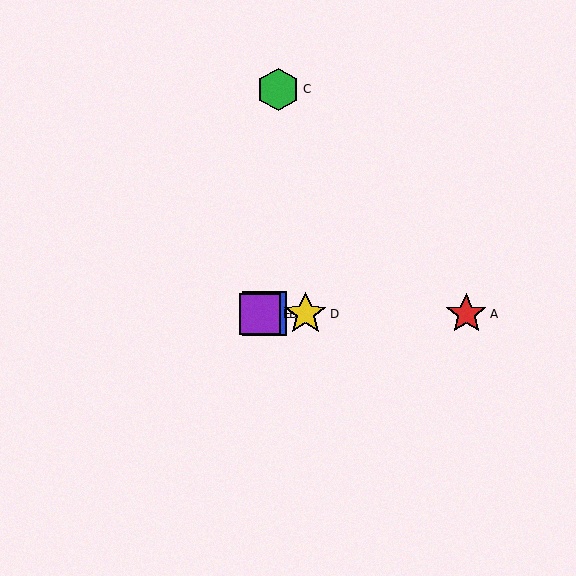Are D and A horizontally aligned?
Yes, both are at y≈314.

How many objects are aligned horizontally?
4 objects (A, B, D, E) are aligned horizontally.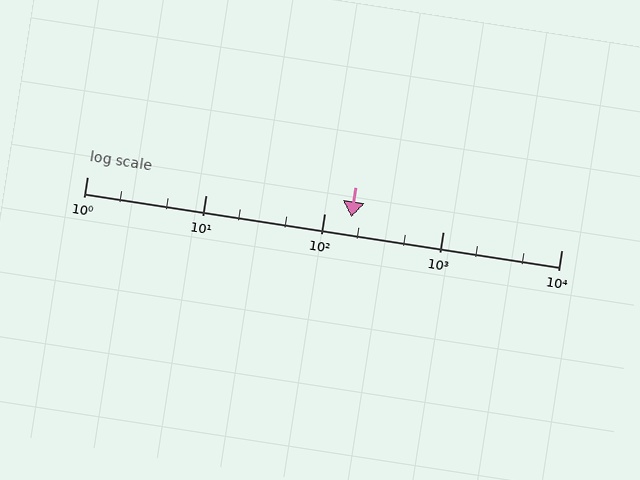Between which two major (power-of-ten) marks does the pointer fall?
The pointer is between 100 and 1000.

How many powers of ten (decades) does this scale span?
The scale spans 4 decades, from 1 to 10000.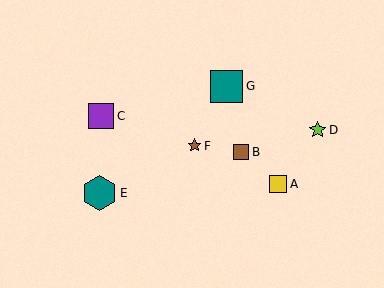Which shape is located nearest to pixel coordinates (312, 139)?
The lime star (labeled D) at (318, 130) is nearest to that location.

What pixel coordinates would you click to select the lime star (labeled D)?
Click at (318, 130) to select the lime star D.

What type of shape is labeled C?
Shape C is a purple square.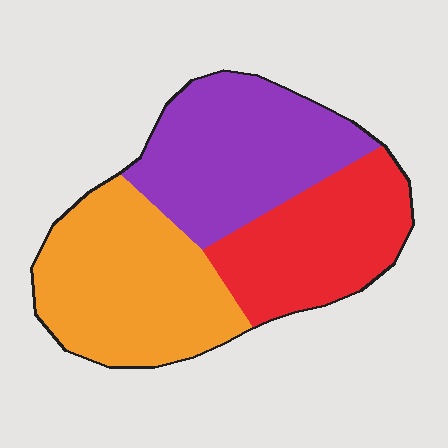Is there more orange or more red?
Orange.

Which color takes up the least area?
Red, at roughly 30%.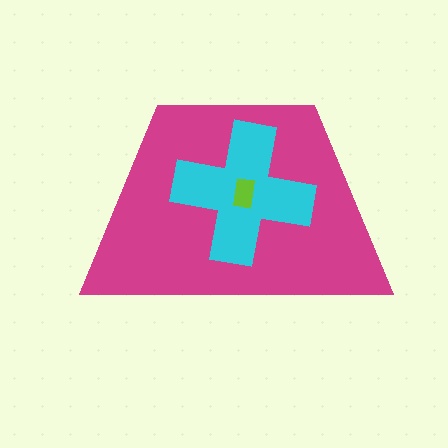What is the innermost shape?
The lime rectangle.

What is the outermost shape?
The magenta trapezoid.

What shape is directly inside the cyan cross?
The lime rectangle.